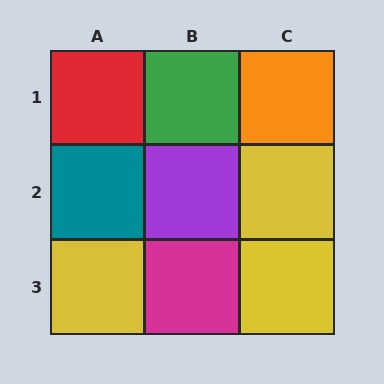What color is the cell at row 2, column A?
Teal.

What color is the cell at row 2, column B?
Purple.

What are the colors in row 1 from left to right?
Red, green, orange.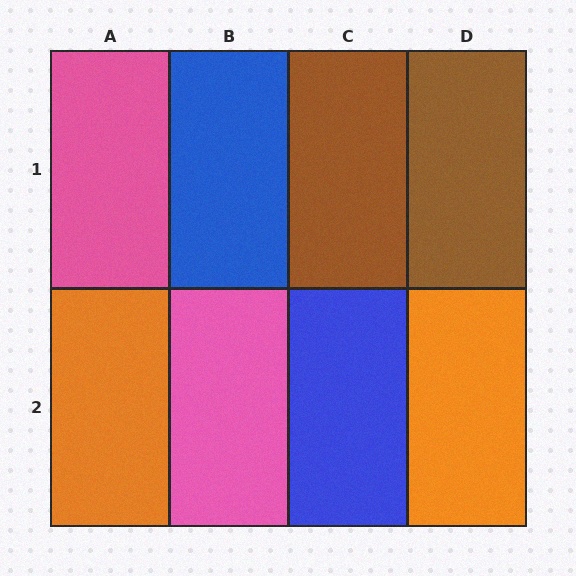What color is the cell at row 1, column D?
Brown.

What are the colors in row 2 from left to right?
Orange, pink, blue, orange.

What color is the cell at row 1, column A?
Pink.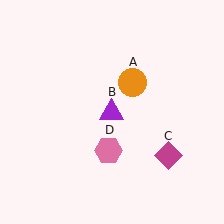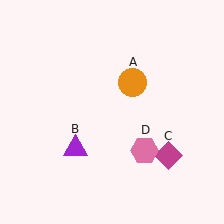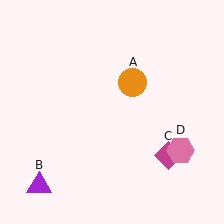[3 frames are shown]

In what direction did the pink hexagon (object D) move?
The pink hexagon (object D) moved right.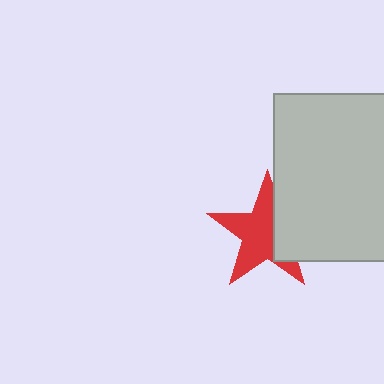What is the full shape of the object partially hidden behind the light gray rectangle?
The partially hidden object is a red star.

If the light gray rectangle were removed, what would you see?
You would see the complete red star.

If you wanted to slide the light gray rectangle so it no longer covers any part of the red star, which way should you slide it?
Slide it right — that is the most direct way to separate the two shapes.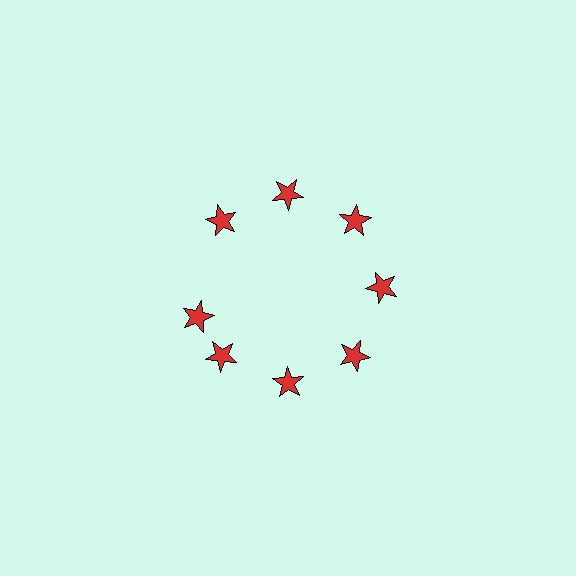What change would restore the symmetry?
The symmetry would be restored by rotating it back into even spacing with its neighbors so that all 8 stars sit at equal angles and equal distance from the center.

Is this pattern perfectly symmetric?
No. The 8 red stars are arranged in a ring, but one element near the 9 o'clock position is rotated out of alignment along the ring, breaking the 8-fold rotational symmetry.